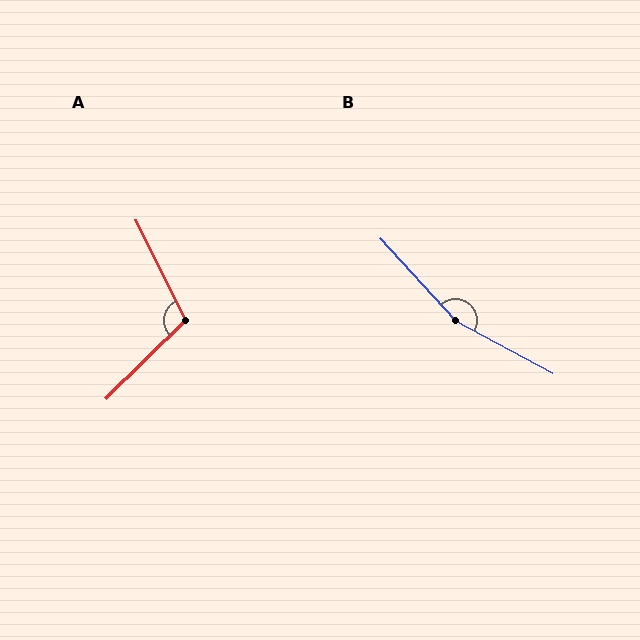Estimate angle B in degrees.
Approximately 161 degrees.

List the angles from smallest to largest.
A (108°), B (161°).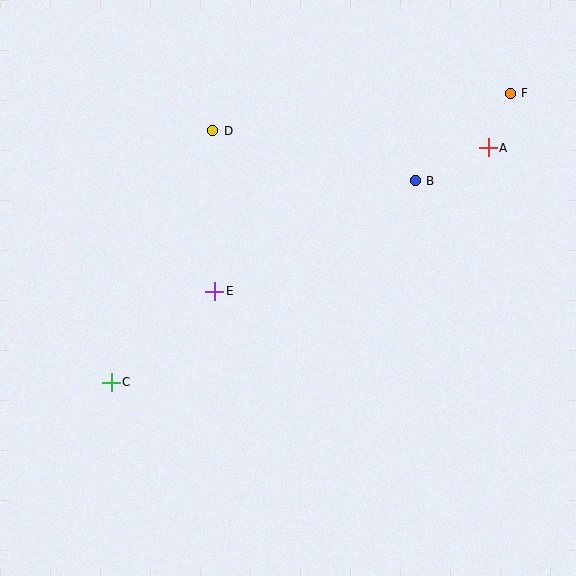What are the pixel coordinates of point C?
Point C is at (111, 382).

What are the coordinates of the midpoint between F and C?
The midpoint between F and C is at (311, 238).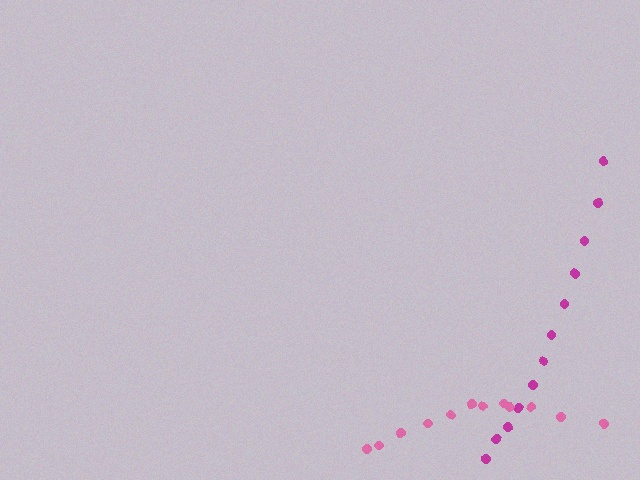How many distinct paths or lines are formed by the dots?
There are 2 distinct paths.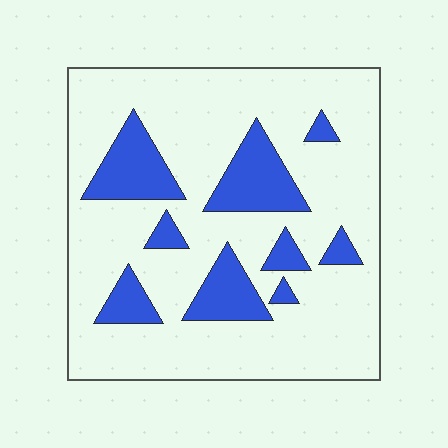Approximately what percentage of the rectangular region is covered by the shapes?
Approximately 20%.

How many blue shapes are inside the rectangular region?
9.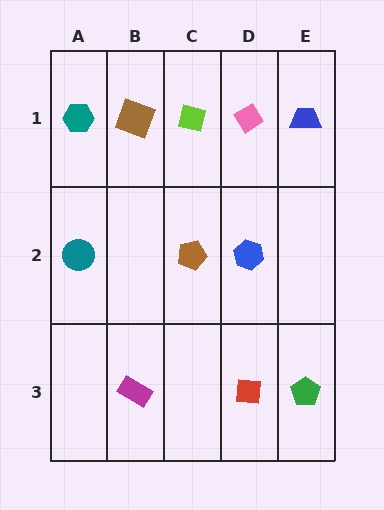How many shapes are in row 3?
3 shapes.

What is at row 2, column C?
A brown pentagon.